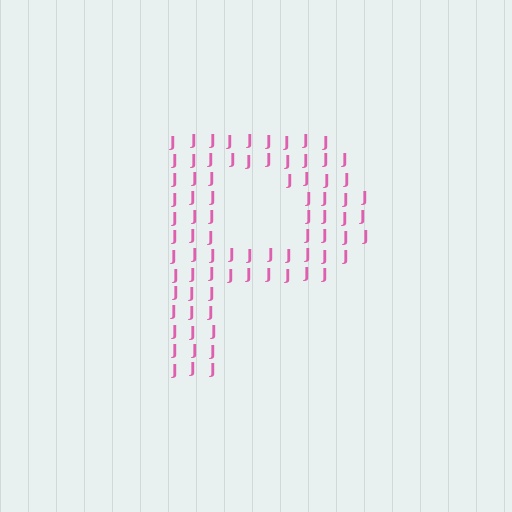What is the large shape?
The large shape is the letter P.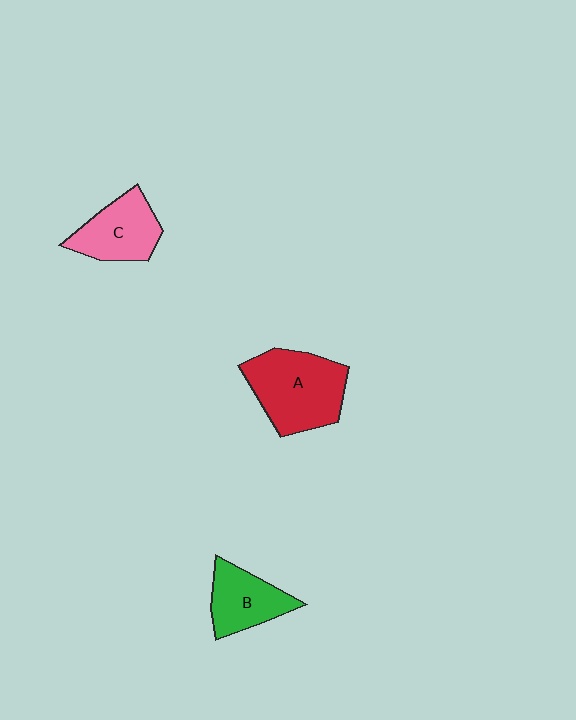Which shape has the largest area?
Shape A (red).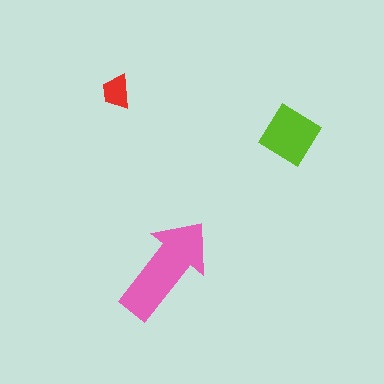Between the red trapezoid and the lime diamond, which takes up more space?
The lime diamond.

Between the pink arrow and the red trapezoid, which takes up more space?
The pink arrow.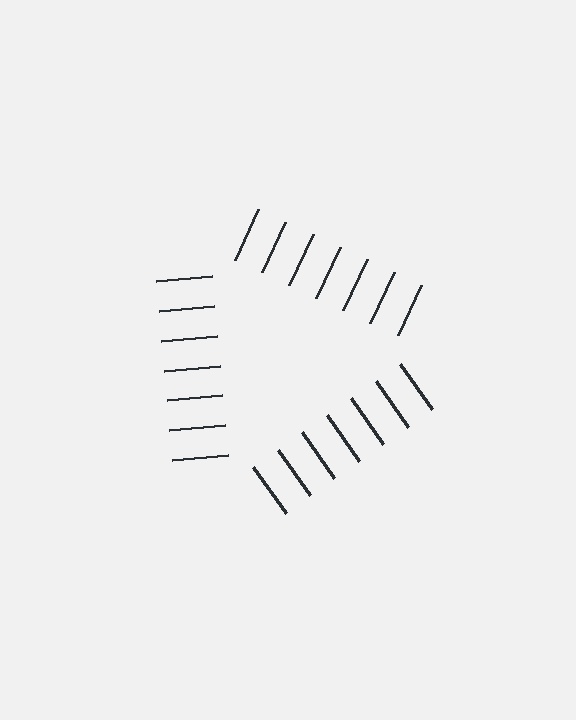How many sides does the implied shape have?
3 sides — the line-ends trace a triangle.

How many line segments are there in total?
21 — 7 along each of the 3 edges.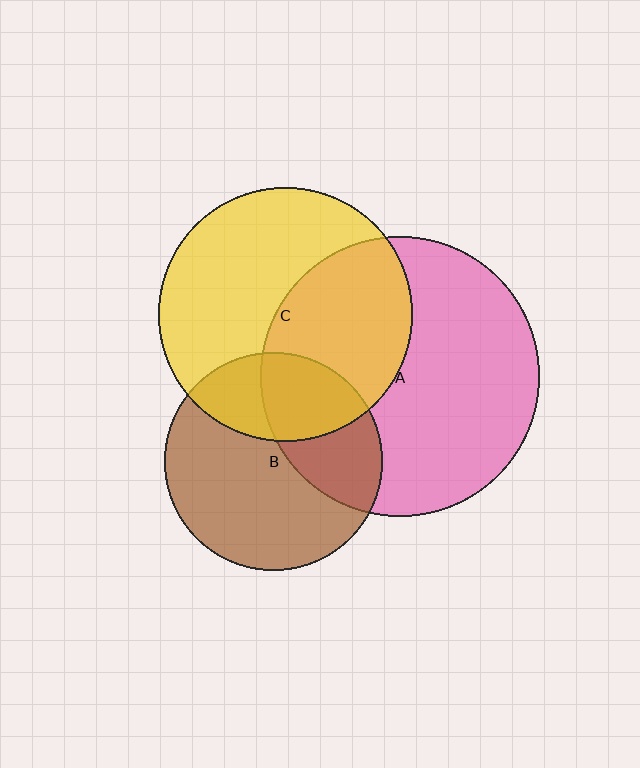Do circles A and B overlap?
Yes.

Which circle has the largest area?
Circle A (pink).